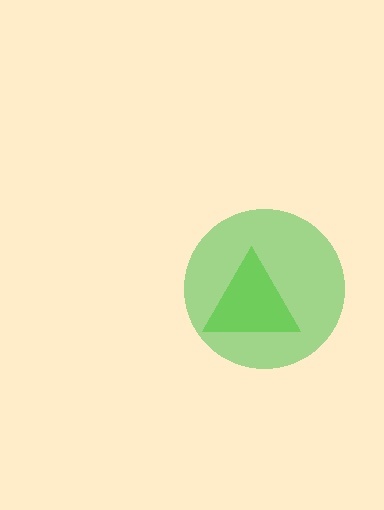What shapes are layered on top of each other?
The layered shapes are: a lime triangle, a green circle.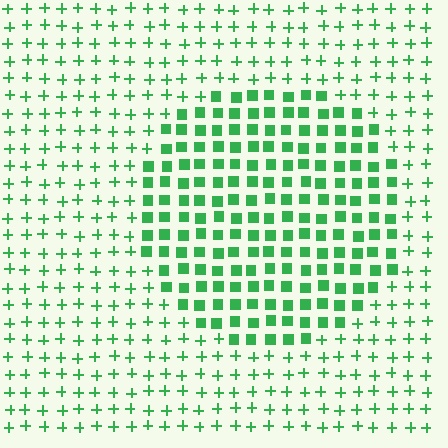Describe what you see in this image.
The image is filled with small green elements arranged in a uniform grid. A circle-shaped region contains squares, while the surrounding area contains plus signs. The boundary is defined purely by the change in element shape.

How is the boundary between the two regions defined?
The boundary is defined by a change in element shape: squares inside vs. plus signs outside. All elements share the same color and spacing.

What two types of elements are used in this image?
The image uses squares inside the circle region and plus signs outside it.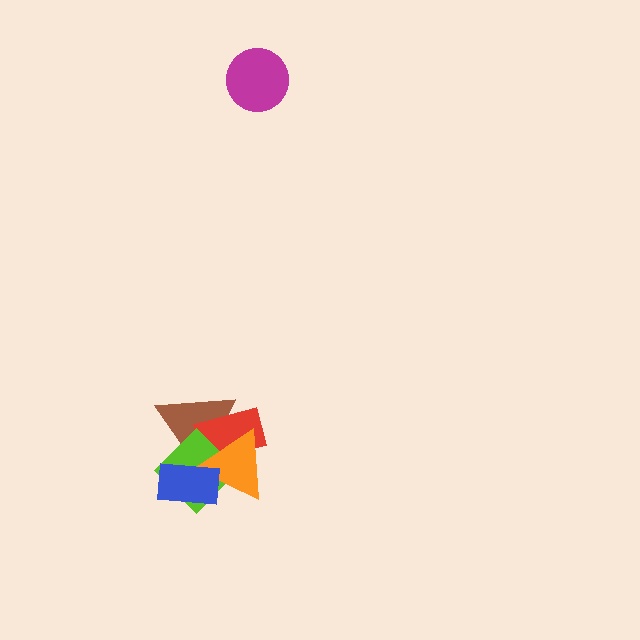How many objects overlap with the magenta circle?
0 objects overlap with the magenta circle.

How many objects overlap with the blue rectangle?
3 objects overlap with the blue rectangle.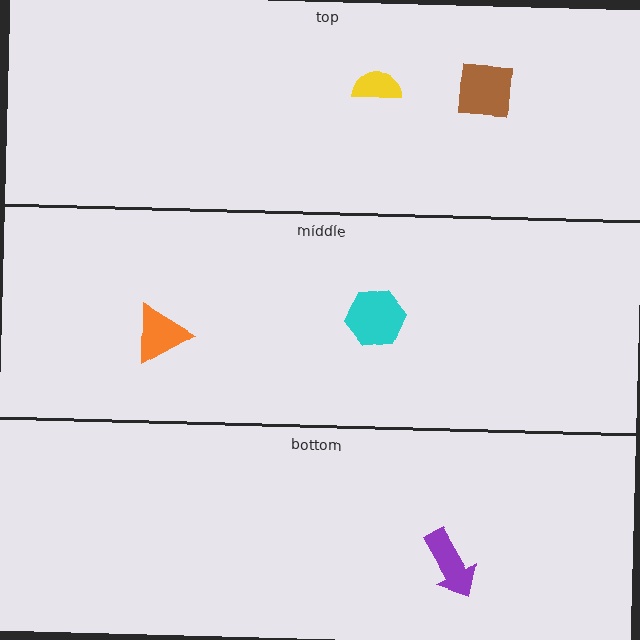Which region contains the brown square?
The top region.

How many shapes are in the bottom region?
1.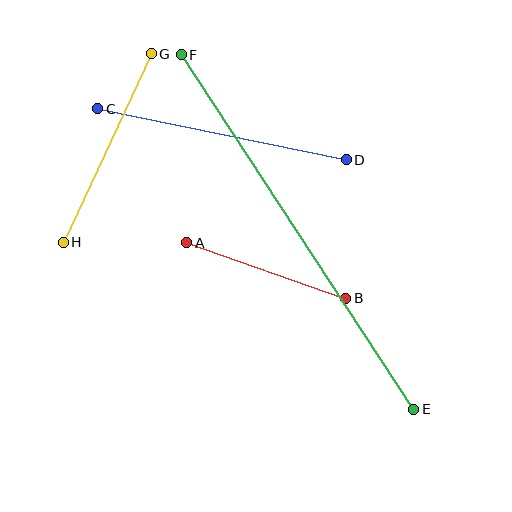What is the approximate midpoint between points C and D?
The midpoint is at approximately (222, 134) pixels.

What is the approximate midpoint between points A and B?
The midpoint is at approximately (266, 270) pixels.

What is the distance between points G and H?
The distance is approximately 208 pixels.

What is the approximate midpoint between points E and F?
The midpoint is at approximately (298, 232) pixels.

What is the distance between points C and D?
The distance is approximately 254 pixels.